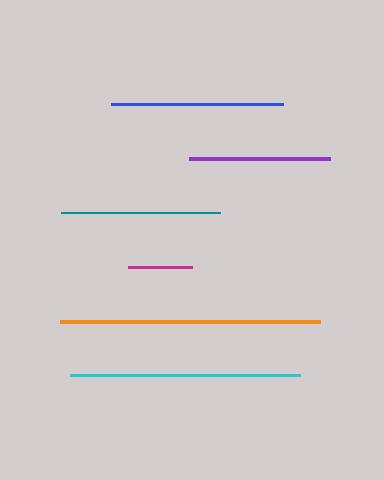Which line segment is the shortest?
The magenta line is the shortest at approximately 64 pixels.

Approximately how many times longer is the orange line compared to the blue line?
The orange line is approximately 1.5 times the length of the blue line.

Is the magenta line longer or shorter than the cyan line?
The cyan line is longer than the magenta line.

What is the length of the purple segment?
The purple segment is approximately 140 pixels long.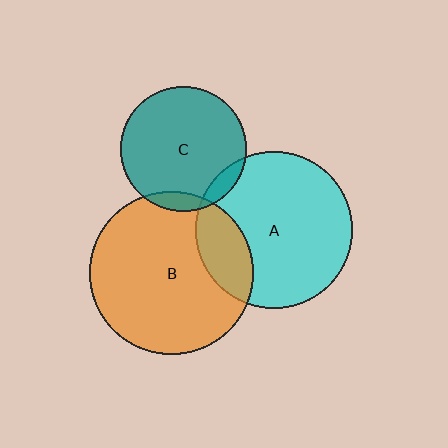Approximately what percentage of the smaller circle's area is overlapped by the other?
Approximately 20%.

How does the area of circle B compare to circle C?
Approximately 1.7 times.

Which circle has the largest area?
Circle B (orange).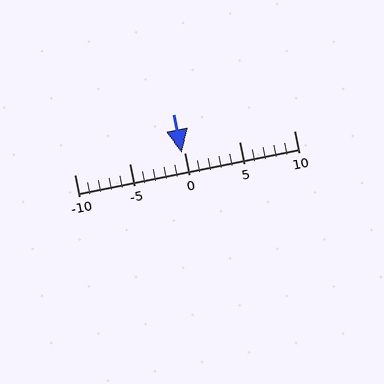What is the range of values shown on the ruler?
The ruler shows values from -10 to 10.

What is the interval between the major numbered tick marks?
The major tick marks are spaced 5 units apart.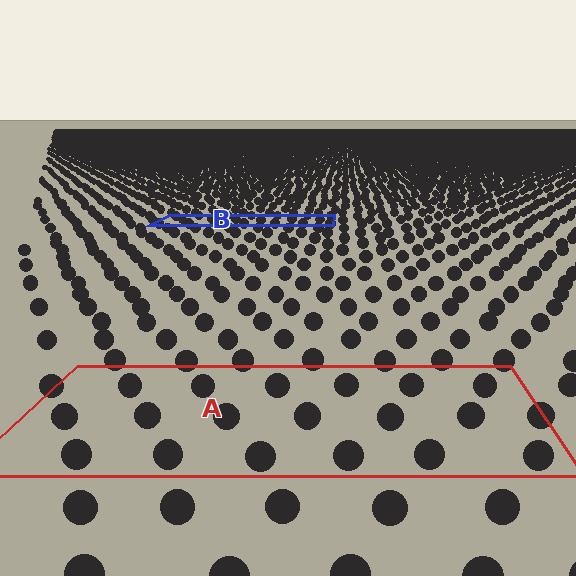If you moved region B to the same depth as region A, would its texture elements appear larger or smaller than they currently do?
They would appear larger. At a closer depth, the same texture elements are projected at a bigger on-screen size.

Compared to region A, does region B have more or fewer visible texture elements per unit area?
Region B has more texture elements per unit area — they are packed more densely because it is farther away.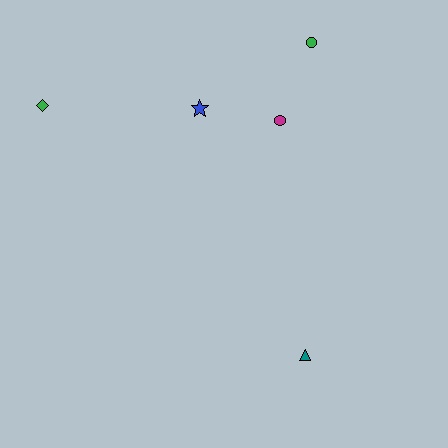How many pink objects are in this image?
There are no pink objects.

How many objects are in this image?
There are 5 objects.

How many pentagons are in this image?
There are no pentagons.